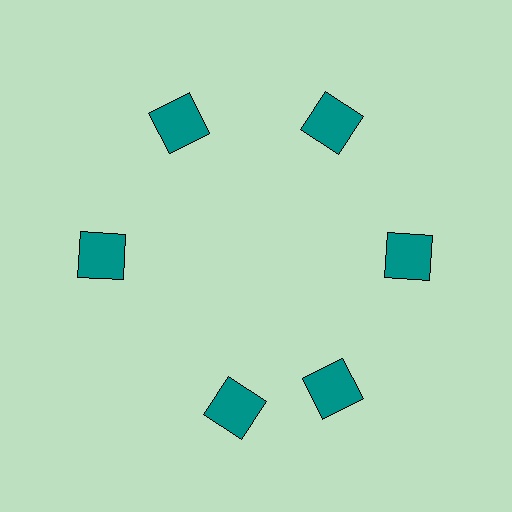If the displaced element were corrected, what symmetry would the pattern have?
It would have 6-fold rotational symmetry — the pattern would map onto itself every 60 degrees.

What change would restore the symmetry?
The symmetry would be restored by rotating it back into even spacing with its neighbors so that all 6 squares sit at equal angles and equal distance from the center.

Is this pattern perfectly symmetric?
No. The 6 teal squares are arranged in a ring, but one element near the 7 o'clock position is rotated out of alignment along the ring, breaking the 6-fold rotational symmetry.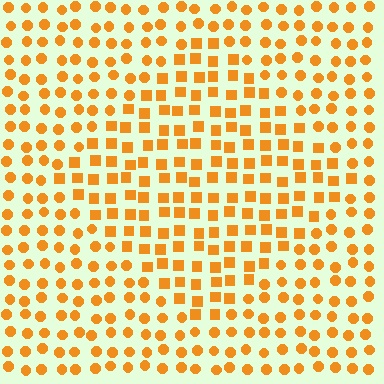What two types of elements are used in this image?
The image uses squares inside the diamond region and circles outside it.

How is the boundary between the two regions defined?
The boundary is defined by a change in element shape: squares inside vs. circles outside. All elements share the same color and spacing.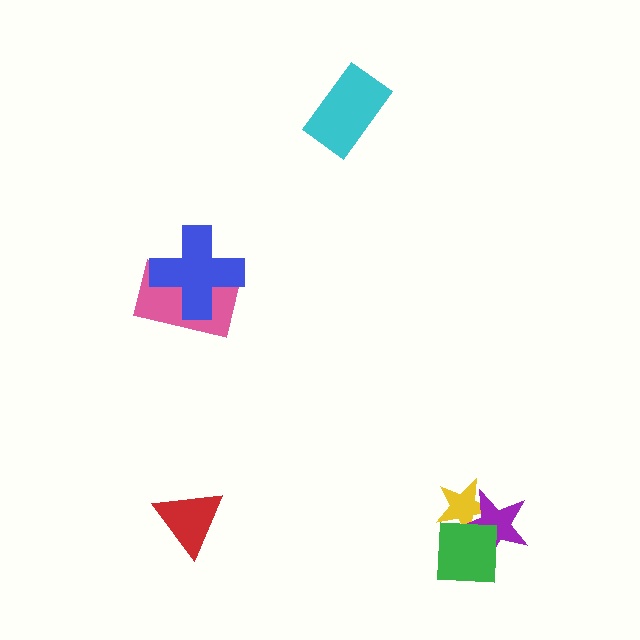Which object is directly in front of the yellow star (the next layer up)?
The purple star is directly in front of the yellow star.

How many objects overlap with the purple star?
2 objects overlap with the purple star.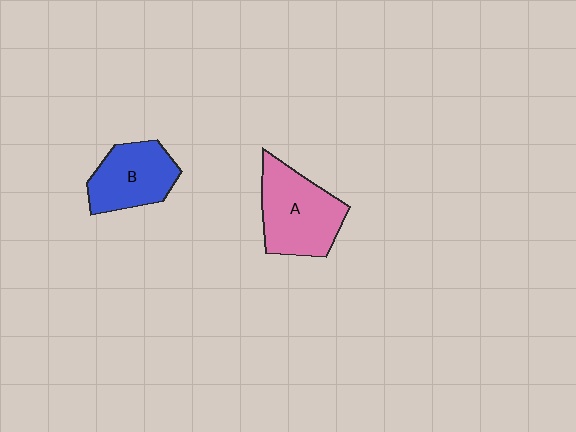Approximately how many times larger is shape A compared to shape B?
Approximately 1.2 times.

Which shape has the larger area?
Shape A (pink).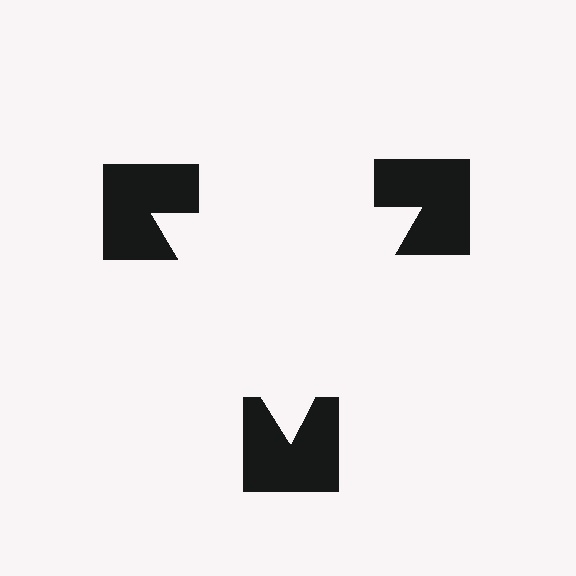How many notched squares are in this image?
There are 3 — one at each vertex of the illusory triangle.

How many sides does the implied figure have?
3 sides.